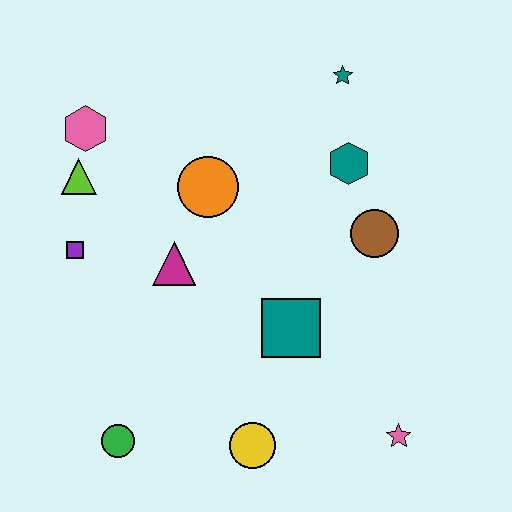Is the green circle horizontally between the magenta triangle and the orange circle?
No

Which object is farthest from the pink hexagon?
The pink star is farthest from the pink hexagon.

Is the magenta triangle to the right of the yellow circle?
No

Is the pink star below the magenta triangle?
Yes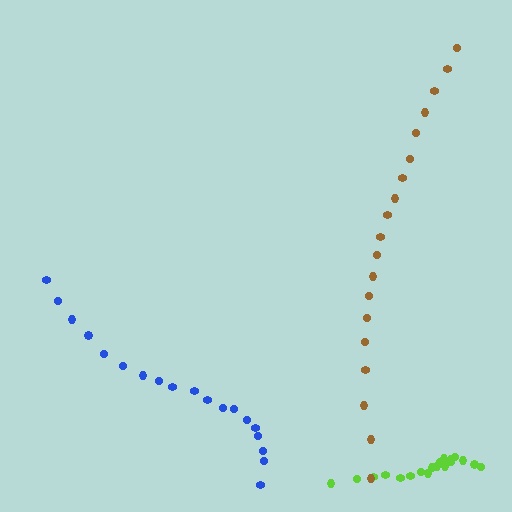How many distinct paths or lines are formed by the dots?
There are 3 distinct paths.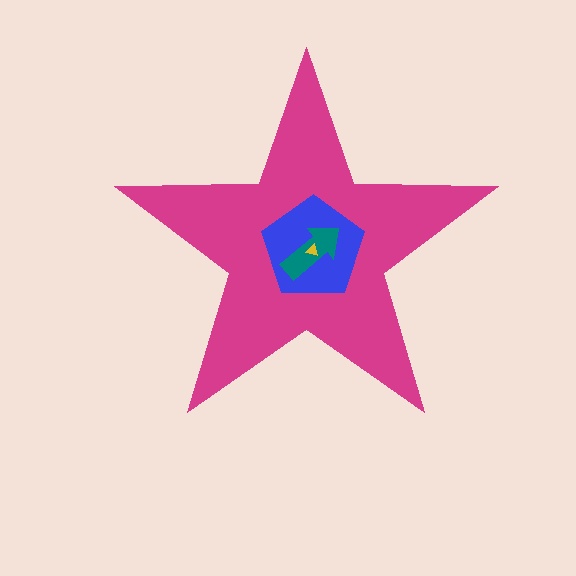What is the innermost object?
The yellow triangle.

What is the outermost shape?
The magenta star.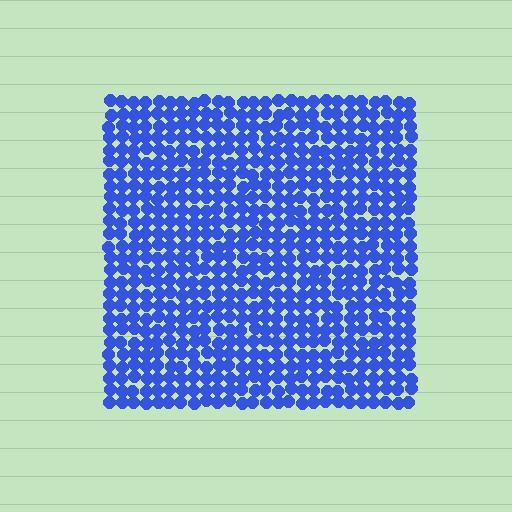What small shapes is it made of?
It is made of small circles.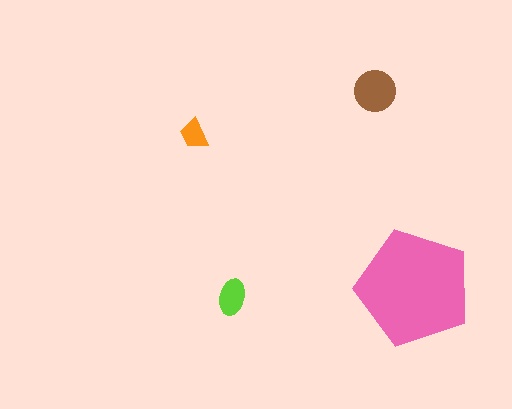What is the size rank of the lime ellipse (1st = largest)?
3rd.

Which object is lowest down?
The lime ellipse is bottommost.